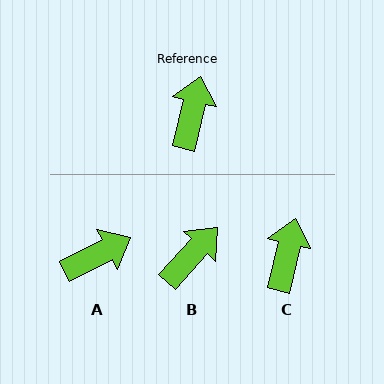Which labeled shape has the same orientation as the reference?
C.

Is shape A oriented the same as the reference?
No, it is off by about 49 degrees.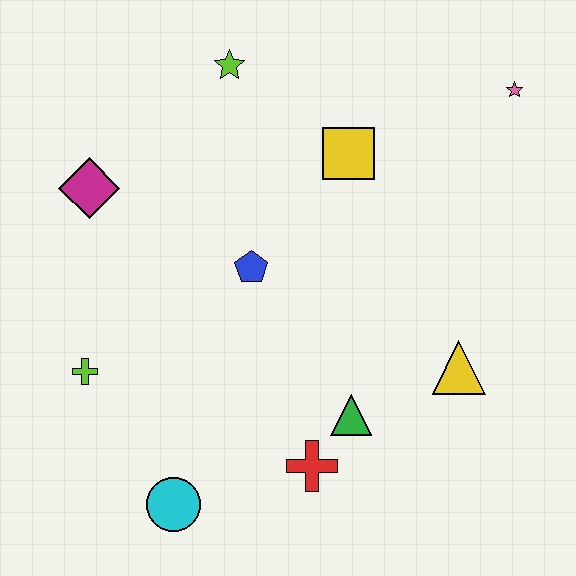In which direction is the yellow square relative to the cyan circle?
The yellow square is above the cyan circle.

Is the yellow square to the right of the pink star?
No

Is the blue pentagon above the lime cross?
Yes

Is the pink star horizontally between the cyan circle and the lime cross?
No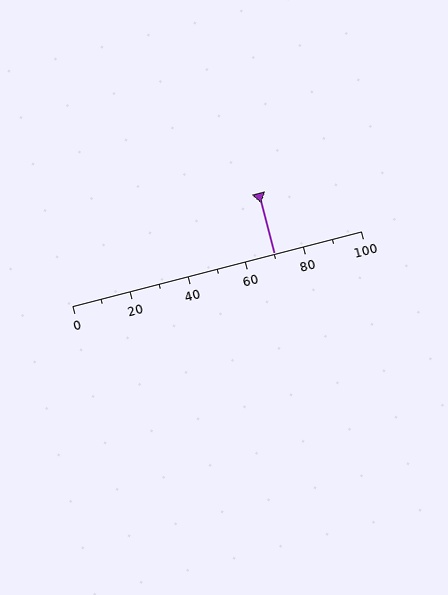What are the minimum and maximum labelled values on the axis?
The axis runs from 0 to 100.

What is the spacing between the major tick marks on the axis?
The major ticks are spaced 20 apart.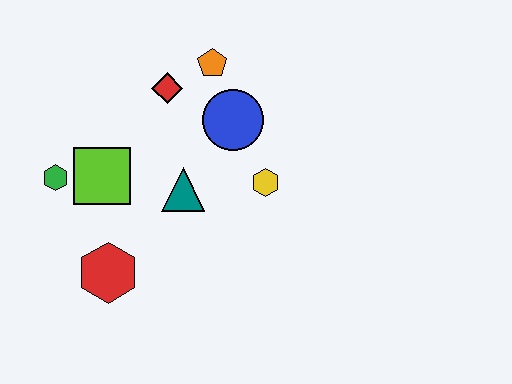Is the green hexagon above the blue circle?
No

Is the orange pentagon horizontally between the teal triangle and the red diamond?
No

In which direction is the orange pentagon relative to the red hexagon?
The orange pentagon is above the red hexagon.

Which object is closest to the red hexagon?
The lime square is closest to the red hexagon.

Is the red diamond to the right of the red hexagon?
Yes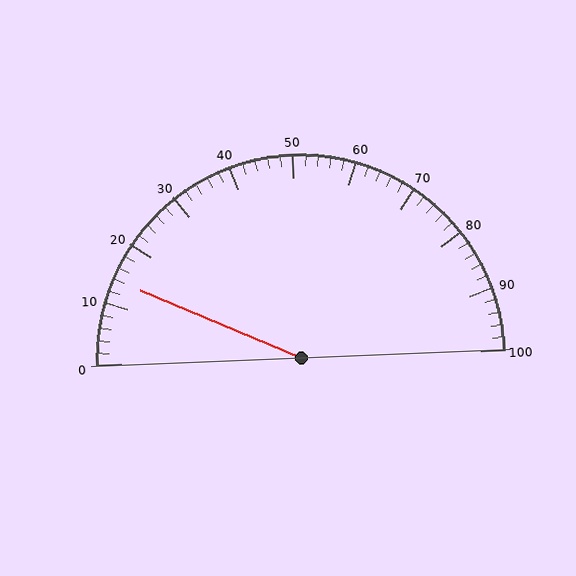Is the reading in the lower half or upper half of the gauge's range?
The reading is in the lower half of the range (0 to 100).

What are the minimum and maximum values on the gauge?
The gauge ranges from 0 to 100.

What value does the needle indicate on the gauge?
The needle indicates approximately 14.